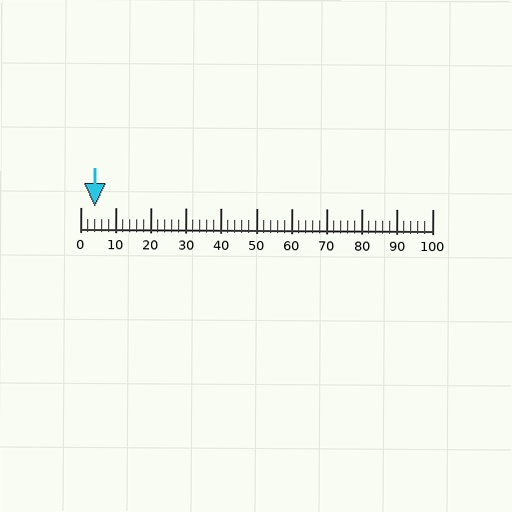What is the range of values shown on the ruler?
The ruler shows values from 0 to 100.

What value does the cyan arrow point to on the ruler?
The cyan arrow points to approximately 4.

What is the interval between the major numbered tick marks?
The major tick marks are spaced 10 units apart.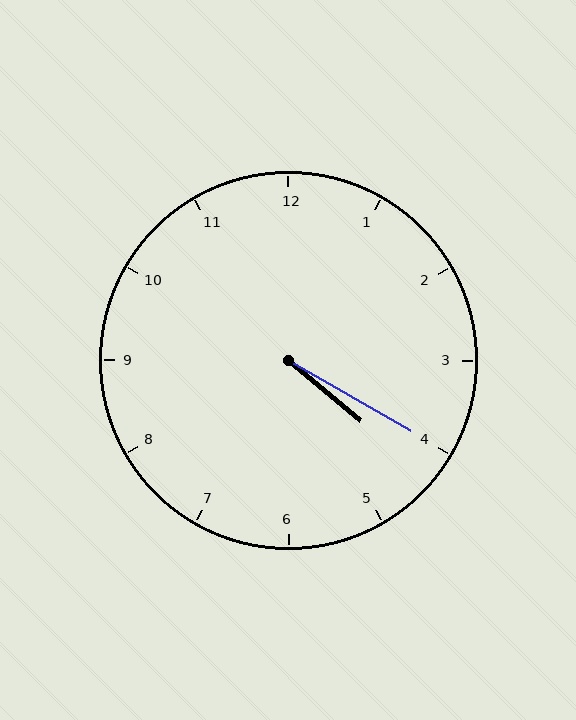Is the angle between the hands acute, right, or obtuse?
It is acute.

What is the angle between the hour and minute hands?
Approximately 10 degrees.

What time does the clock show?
4:20.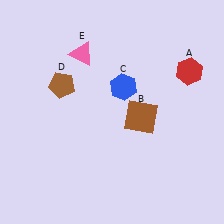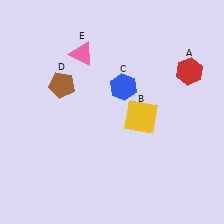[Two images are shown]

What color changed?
The square (B) changed from brown in Image 1 to yellow in Image 2.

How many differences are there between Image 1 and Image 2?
There is 1 difference between the two images.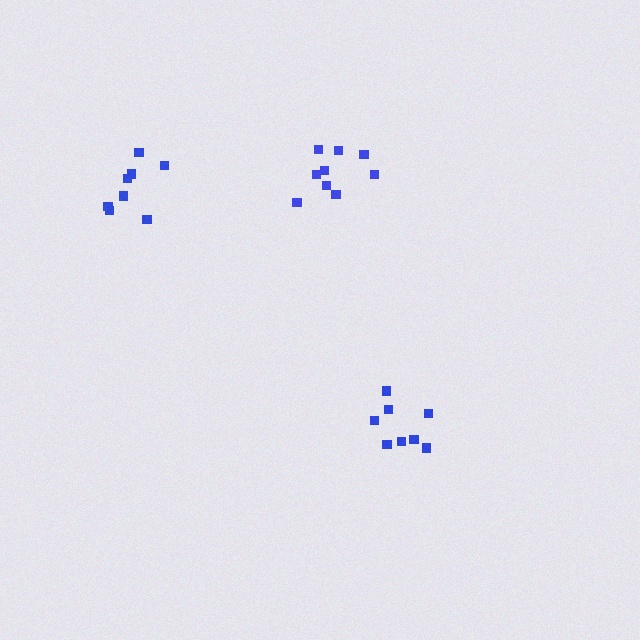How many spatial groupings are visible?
There are 3 spatial groupings.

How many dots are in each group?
Group 1: 9 dots, Group 2: 8 dots, Group 3: 8 dots (25 total).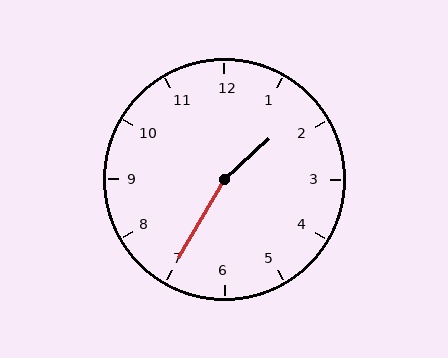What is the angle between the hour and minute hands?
Approximately 162 degrees.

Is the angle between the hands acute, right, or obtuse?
It is obtuse.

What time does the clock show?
1:35.